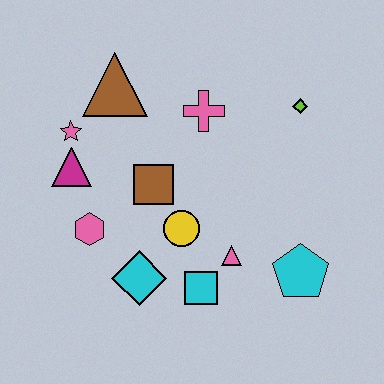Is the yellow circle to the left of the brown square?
No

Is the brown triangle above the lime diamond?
Yes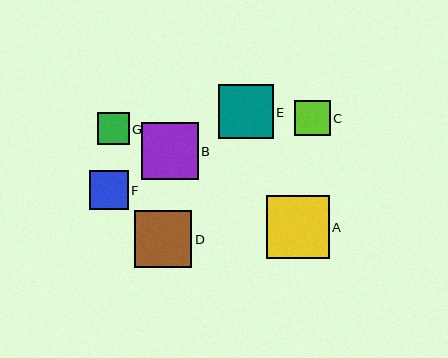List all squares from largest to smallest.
From largest to smallest: A, B, D, E, F, C, G.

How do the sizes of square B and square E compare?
Square B and square E are approximately the same size.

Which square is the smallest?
Square G is the smallest with a size of approximately 32 pixels.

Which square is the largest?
Square A is the largest with a size of approximately 63 pixels.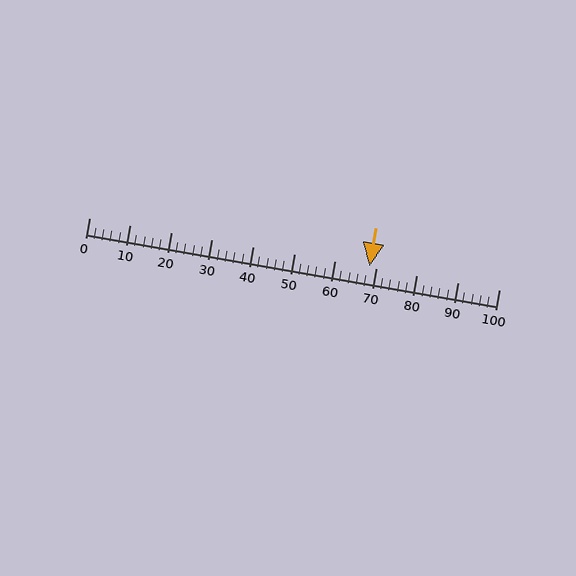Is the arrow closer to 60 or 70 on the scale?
The arrow is closer to 70.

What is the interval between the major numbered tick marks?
The major tick marks are spaced 10 units apart.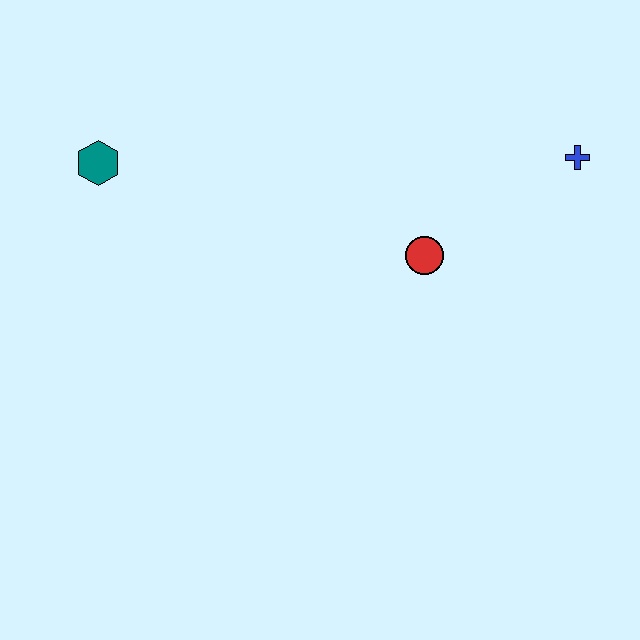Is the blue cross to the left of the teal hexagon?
No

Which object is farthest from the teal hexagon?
The blue cross is farthest from the teal hexagon.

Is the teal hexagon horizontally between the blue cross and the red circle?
No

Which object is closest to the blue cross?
The red circle is closest to the blue cross.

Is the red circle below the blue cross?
Yes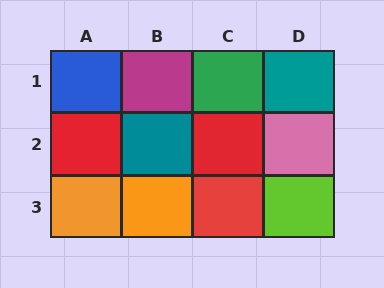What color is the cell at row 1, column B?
Magenta.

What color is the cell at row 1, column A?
Blue.